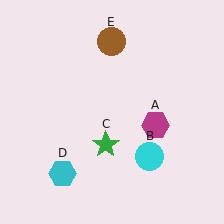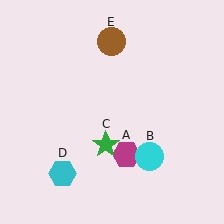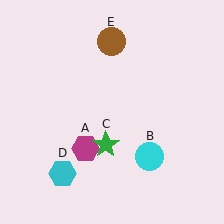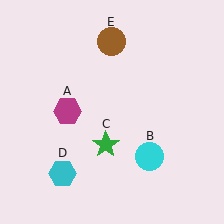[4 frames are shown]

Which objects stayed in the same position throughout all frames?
Cyan circle (object B) and green star (object C) and cyan hexagon (object D) and brown circle (object E) remained stationary.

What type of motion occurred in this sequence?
The magenta hexagon (object A) rotated clockwise around the center of the scene.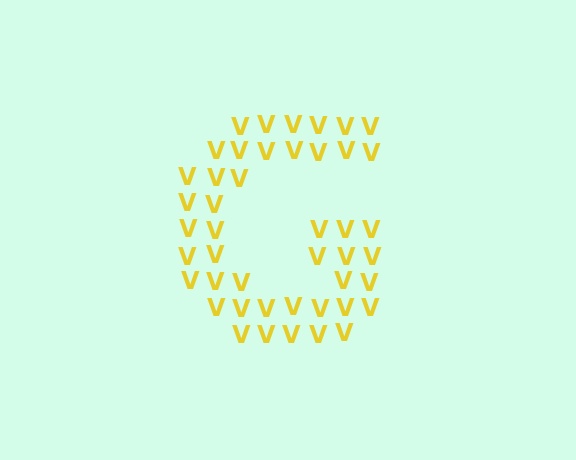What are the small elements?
The small elements are letter V's.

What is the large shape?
The large shape is the letter G.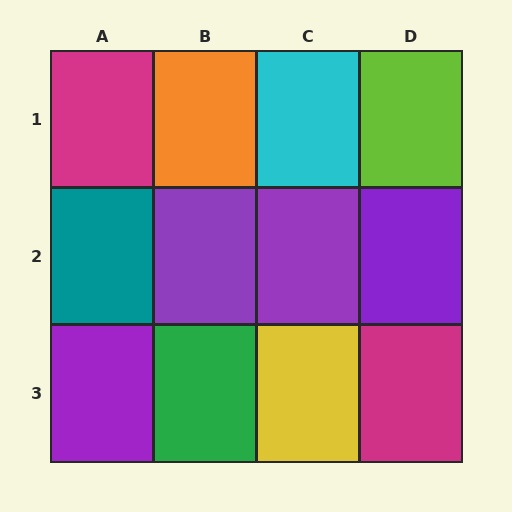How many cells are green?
1 cell is green.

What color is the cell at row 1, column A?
Magenta.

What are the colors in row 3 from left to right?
Purple, green, yellow, magenta.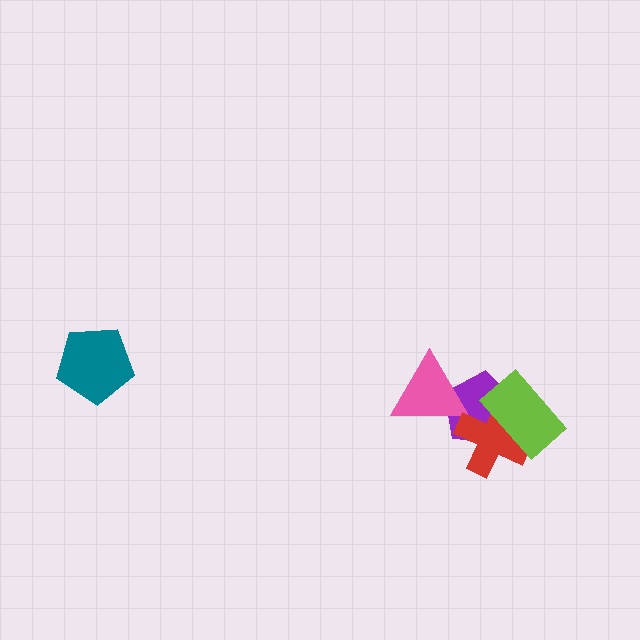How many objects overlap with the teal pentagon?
0 objects overlap with the teal pentagon.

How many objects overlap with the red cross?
2 objects overlap with the red cross.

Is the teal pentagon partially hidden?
No, no other shape covers it.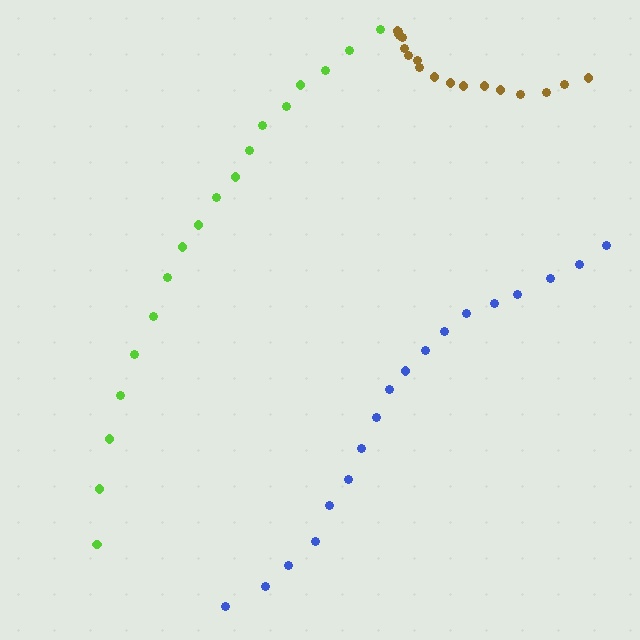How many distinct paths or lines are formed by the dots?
There are 3 distinct paths.